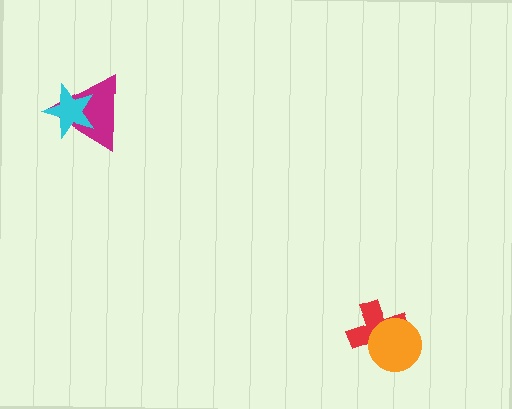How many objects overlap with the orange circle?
1 object overlaps with the orange circle.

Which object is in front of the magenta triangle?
The cyan star is in front of the magenta triangle.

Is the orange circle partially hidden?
No, no other shape covers it.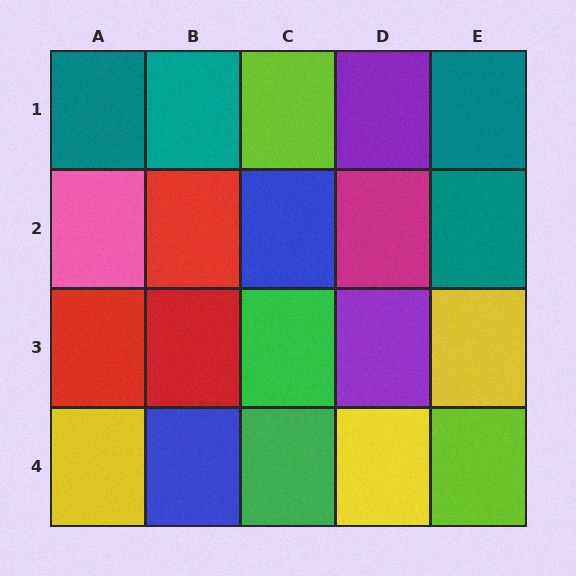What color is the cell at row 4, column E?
Lime.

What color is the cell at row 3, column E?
Yellow.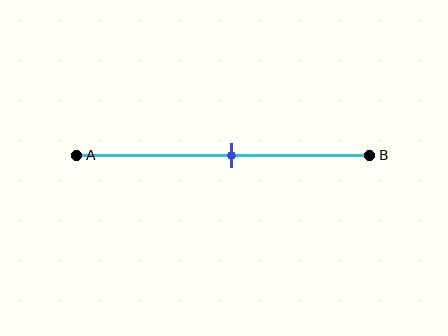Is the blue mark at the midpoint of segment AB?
Yes, the mark is approximately at the midpoint.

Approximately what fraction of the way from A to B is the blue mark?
The blue mark is approximately 55% of the way from A to B.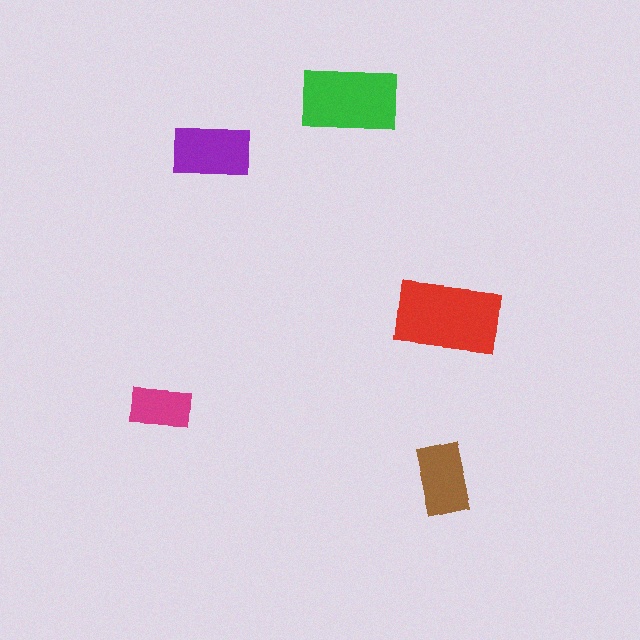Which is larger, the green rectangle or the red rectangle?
The red one.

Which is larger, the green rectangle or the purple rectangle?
The green one.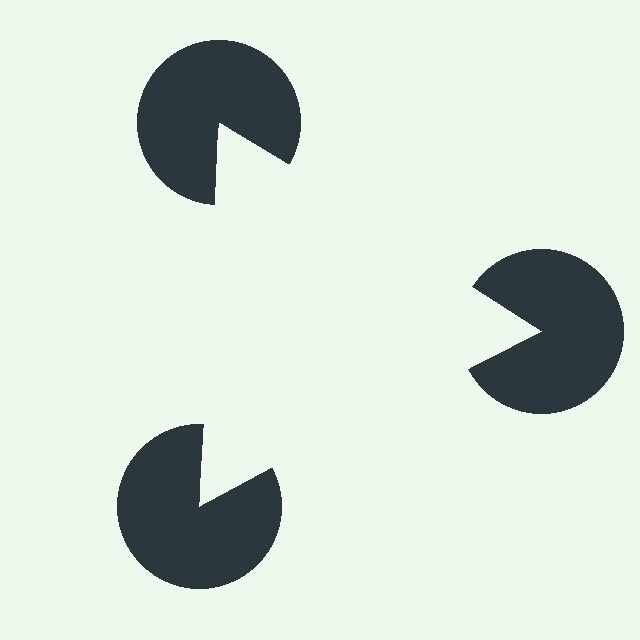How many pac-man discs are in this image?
There are 3 — one at each vertex of the illusory triangle.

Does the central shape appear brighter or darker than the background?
It typically appears slightly brighter than the background, even though no actual brightness change is drawn.